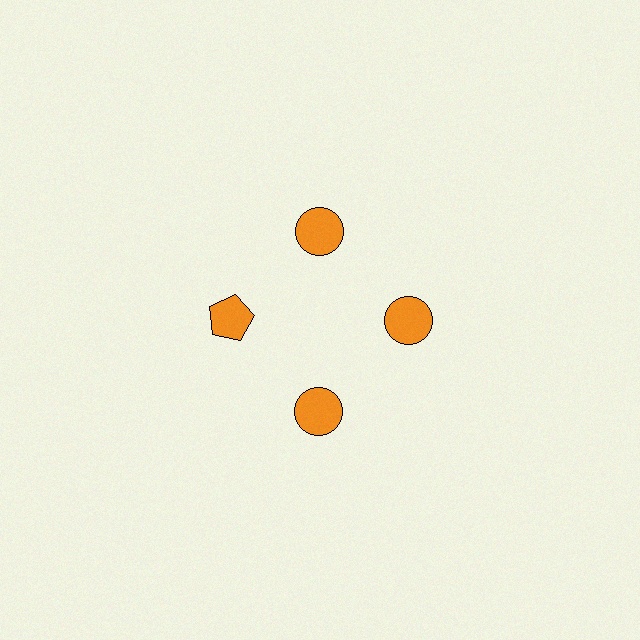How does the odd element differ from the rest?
It has a different shape: pentagon instead of circle.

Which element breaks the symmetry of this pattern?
The orange pentagon at roughly the 9 o'clock position breaks the symmetry. All other shapes are orange circles.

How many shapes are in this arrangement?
There are 4 shapes arranged in a ring pattern.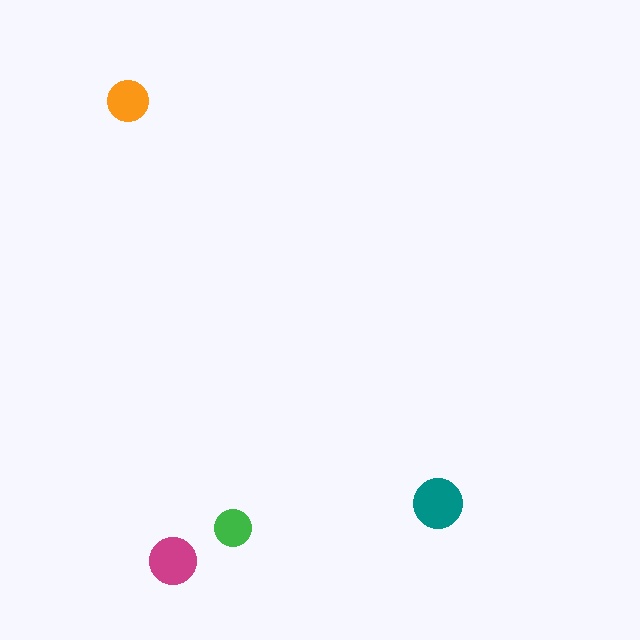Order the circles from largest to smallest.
the teal one, the magenta one, the orange one, the green one.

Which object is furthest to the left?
The orange circle is leftmost.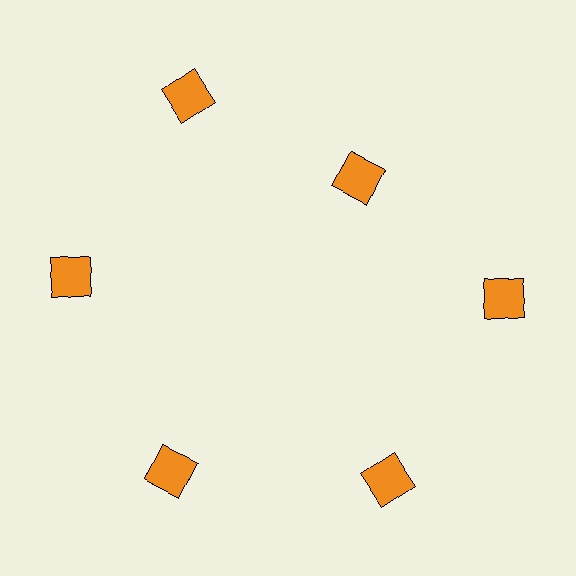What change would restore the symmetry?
The symmetry would be restored by moving it outward, back onto the ring so that all 6 squares sit at equal angles and equal distance from the center.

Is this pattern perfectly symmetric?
No. The 6 orange squares are arranged in a ring, but one element near the 1 o'clock position is pulled inward toward the center, breaking the 6-fold rotational symmetry.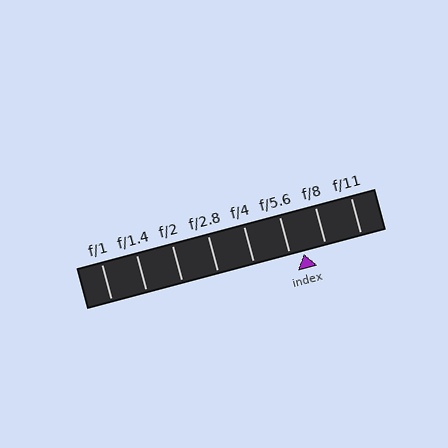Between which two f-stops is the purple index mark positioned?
The index mark is between f/5.6 and f/8.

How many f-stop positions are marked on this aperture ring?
There are 8 f-stop positions marked.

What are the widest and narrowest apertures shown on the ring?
The widest aperture shown is f/1 and the narrowest is f/11.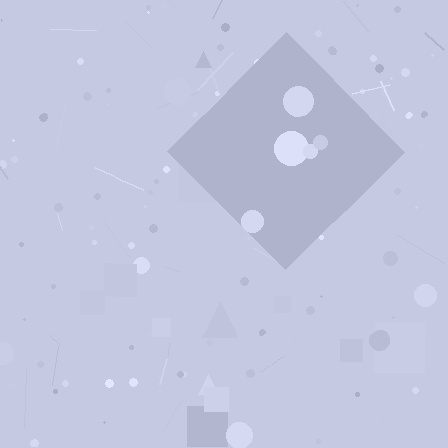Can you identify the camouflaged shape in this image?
The camouflaged shape is a diamond.